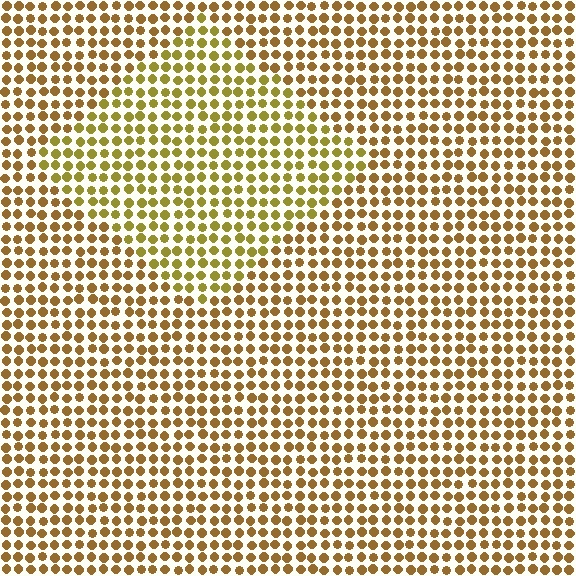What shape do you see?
I see a diamond.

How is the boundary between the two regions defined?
The boundary is defined purely by a slight shift in hue (about 22 degrees). Spacing, size, and orientation are identical on both sides.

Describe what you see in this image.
The image is filled with small brown elements in a uniform arrangement. A diamond-shaped region is visible where the elements are tinted to a slightly different hue, forming a subtle color boundary.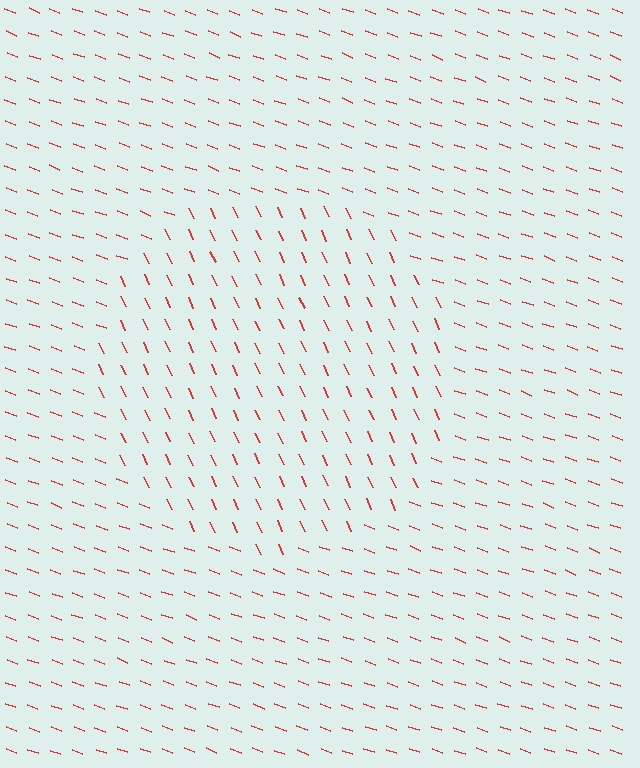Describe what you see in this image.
The image is filled with small red line segments. A circle region in the image has lines oriented differently from the surrounding lines, creating a visible texture boundary.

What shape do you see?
I see a circle.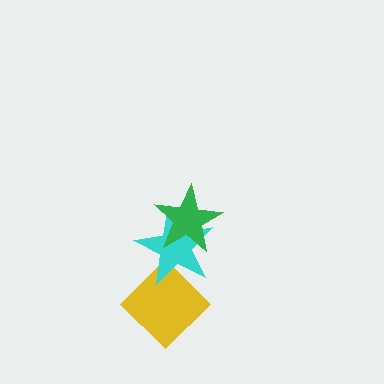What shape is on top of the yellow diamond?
The cyan star is on top of the yellow diamond.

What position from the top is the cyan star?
The cyan star is 2nd from the top.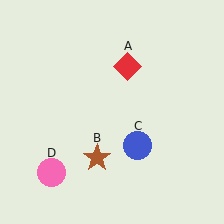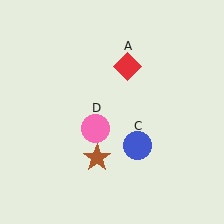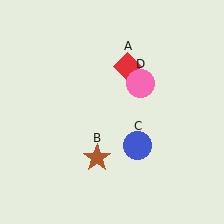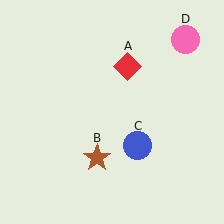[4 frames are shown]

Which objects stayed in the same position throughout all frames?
Red diamond (object A) and brown star (object B) and blue circle (object C) remained stationary.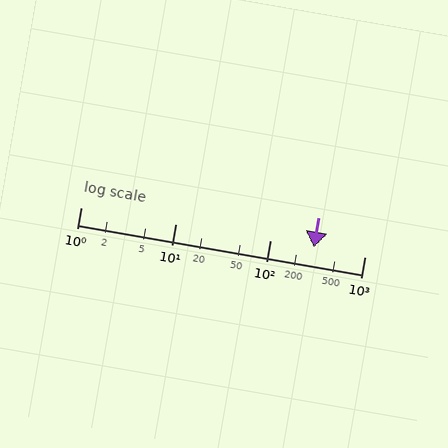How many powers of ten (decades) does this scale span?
The scale spans 3 decades, from 1 to 1000.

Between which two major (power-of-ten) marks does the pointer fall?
The pointer is between 100 and 1000.